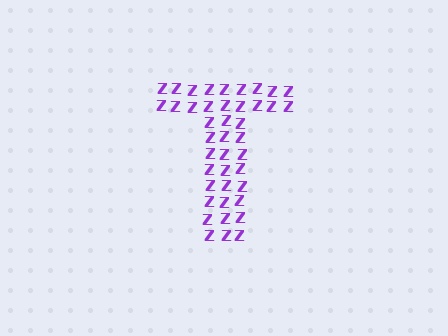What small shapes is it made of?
It is made of small letter Z's.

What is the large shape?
The large shape is the letter T.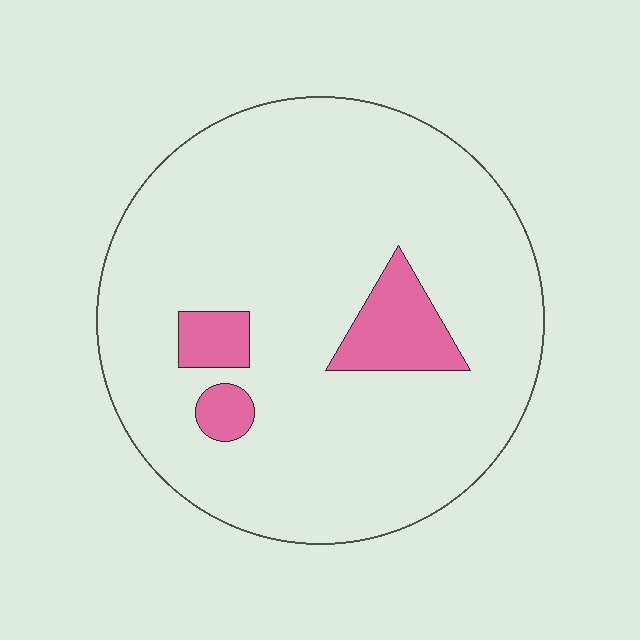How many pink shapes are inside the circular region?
3.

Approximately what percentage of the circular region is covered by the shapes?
Approximately 10%.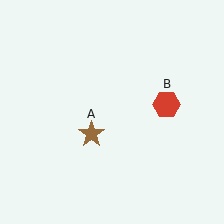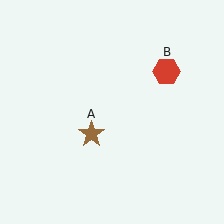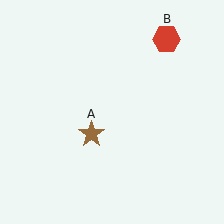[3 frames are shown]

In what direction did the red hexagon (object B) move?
The red hexagon (object B) moved up.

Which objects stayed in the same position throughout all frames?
Brown star (object A) remained stationary.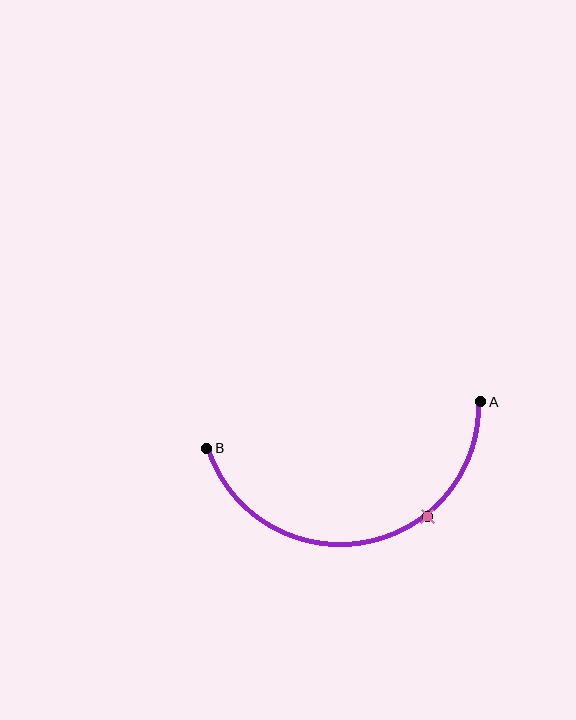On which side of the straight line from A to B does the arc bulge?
The arc bulges below the straight line connecting A and B.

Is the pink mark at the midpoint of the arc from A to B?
No. The pink mark lies on the arc but is closer to endpoint A. The arc midpoint would be at the point on the curve equidistant along the arc from both A and B.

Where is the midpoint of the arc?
The arc midpoint is the point on the curve farthest from the straight line joining A and B. It sits below that line.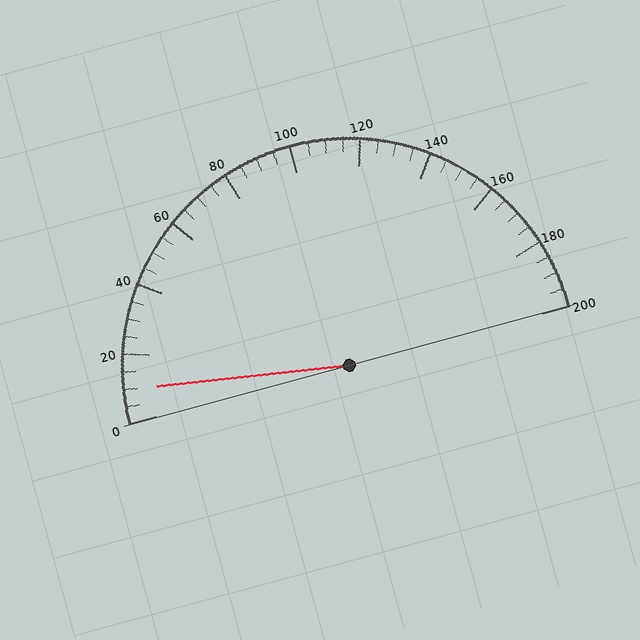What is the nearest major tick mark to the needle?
The nearest major tick mark is 0.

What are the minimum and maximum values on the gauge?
The gauge ranges from 0 to 200.